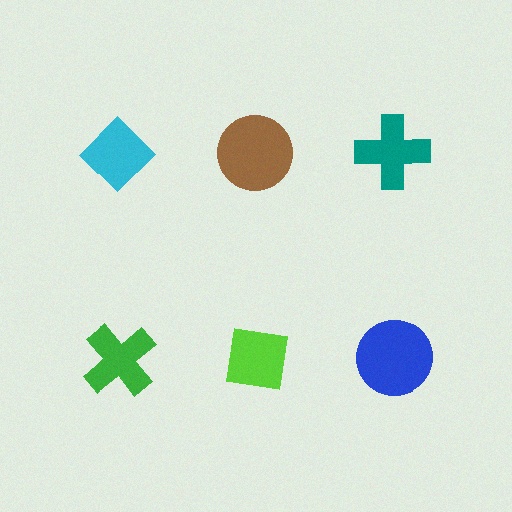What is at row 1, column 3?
A teal cross.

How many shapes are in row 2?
3 shapes.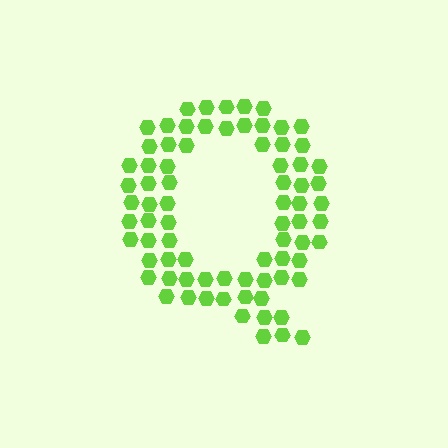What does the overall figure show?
The overall figure shows the letter Q.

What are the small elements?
The small elements are hexagons.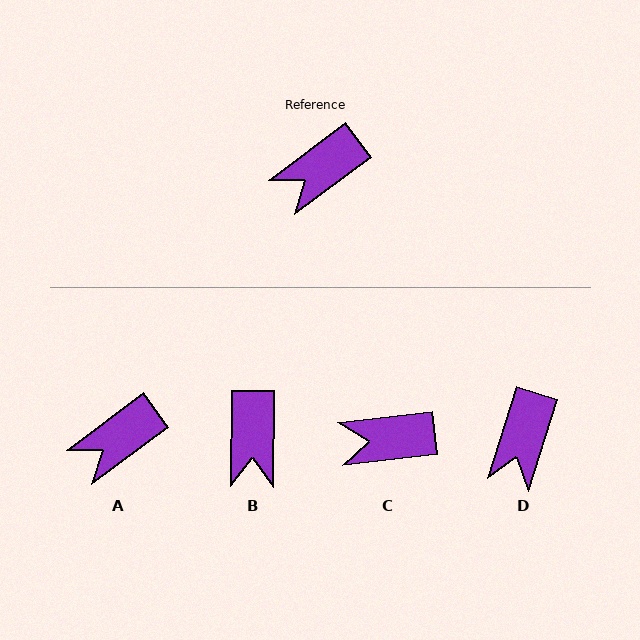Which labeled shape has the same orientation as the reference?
A.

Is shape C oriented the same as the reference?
No, it is off by about 30 degrees.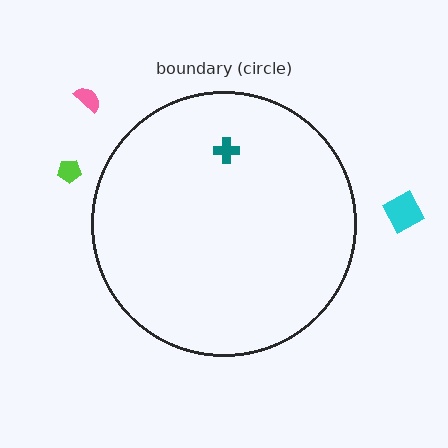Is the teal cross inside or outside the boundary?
Inside.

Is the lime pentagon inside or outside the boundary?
Outside.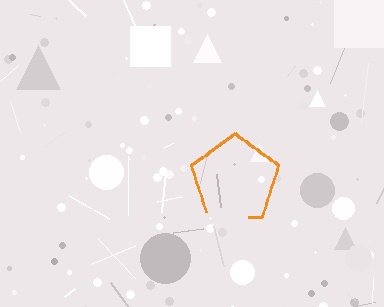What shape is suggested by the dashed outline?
The dashed outline suggests a pentagon.